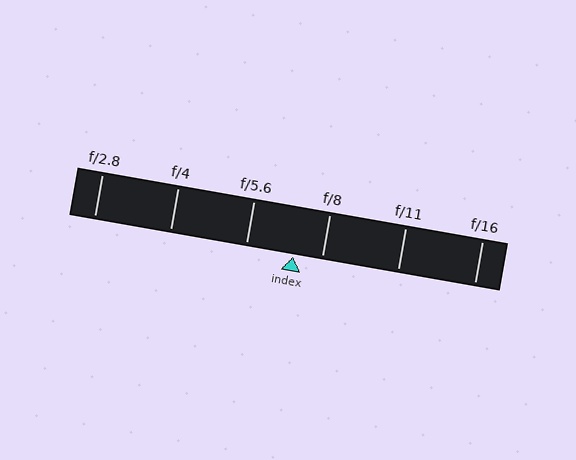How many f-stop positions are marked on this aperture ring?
There are 6 f-stop positions marked.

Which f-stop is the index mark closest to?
The index mark is closest to f/8.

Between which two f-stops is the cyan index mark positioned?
The index mark is between f/5.6 and f/8.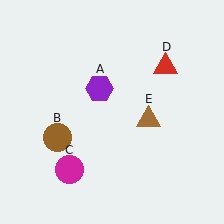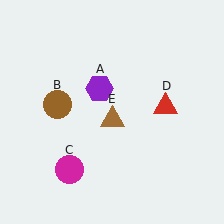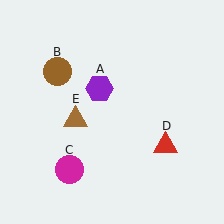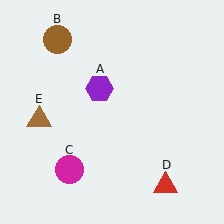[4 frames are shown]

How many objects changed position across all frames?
3 objects changed position: brown circle (object B), red triangle (object D), brown triangle (object E).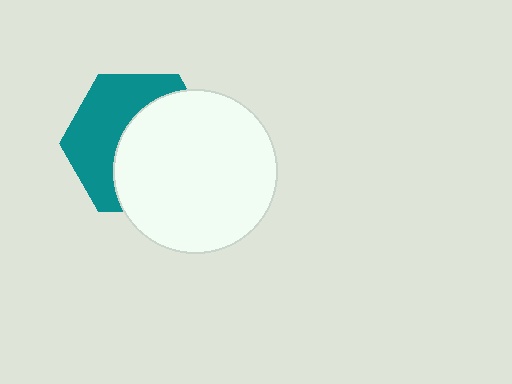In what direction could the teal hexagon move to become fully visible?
The teal hexagon could move left. That would shift it out from behind the white circle entirely.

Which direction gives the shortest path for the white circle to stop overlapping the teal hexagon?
Moving right gives the shortest separation.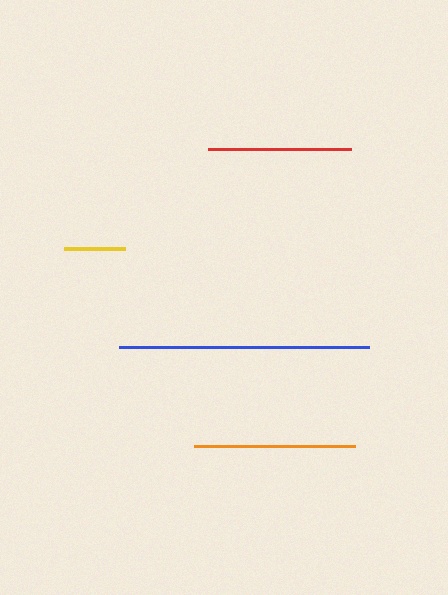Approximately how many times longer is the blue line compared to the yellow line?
The blue line is approximately 4.1 times the length of the yellow line.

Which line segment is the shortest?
The yellow line is the shortest at approximately 61 pixels.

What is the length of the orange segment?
The orange segment is approximately 160 pixels long.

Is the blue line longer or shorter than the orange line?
The blue line is longer than the orange line.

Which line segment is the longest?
The blue line is the longest at approximately 250 pixels.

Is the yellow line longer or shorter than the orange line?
The orange line is longer than the yellow line.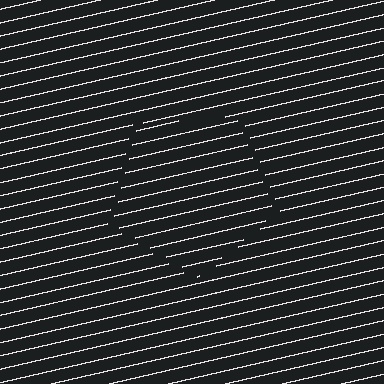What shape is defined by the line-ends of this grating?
An illusory pentagon. The interior of the shape contains the same grating, shifted by half a period — the contour is defined by the phase discontinuity where line-ends from the inner and outer gratings abut.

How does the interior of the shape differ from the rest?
The interior of the shape contains the same grating, shifted by half a period — the contour is defined by the phase discontinuity where line-ends from the inner and outer gratings abut.